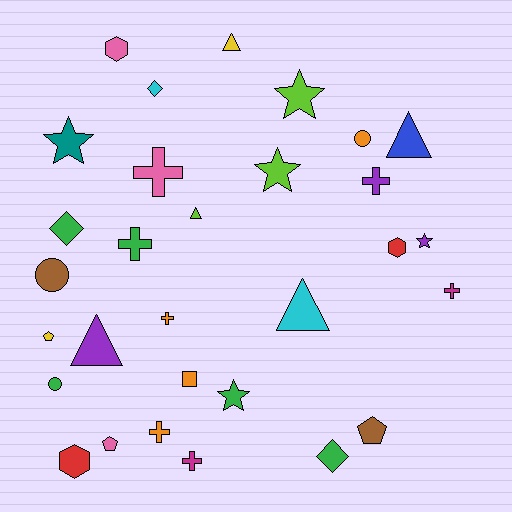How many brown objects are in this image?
There are 2 brown objects.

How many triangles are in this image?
There are 5 triangles.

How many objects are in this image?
There are 30 objects.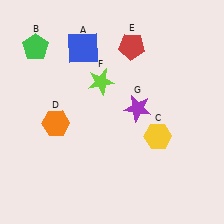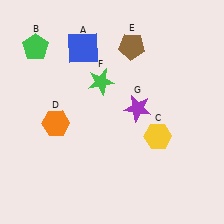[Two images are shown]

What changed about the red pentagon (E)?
In Image 1, E is red. In Image 2, it changed to brown.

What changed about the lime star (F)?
In Image 1, F is lime. In Image 2, it changed to green.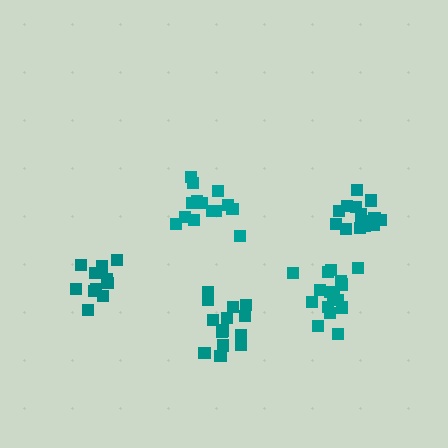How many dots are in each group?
Group 1: 15 dots, Group 2: 18 dots, Group 3: 14 dots, Group 4: 14 dots, Group 5: 12 dots (73 total).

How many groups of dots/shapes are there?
There are 5 groups.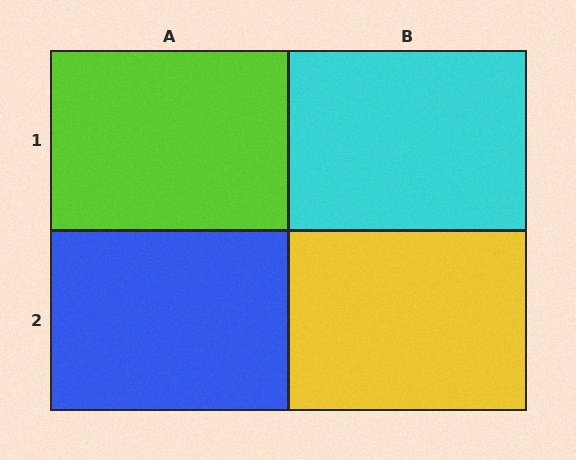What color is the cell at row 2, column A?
Blue.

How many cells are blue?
1 cell is blue.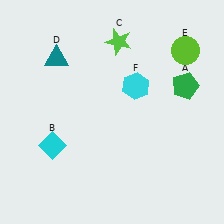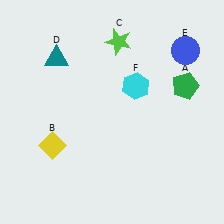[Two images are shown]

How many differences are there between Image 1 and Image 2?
There are 2 differences between the two images.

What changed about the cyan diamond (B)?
In Image 1, B is cyan. In Image 2, it changed to yellow.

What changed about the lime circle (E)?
In Image 1, E is lime. In Image 2, it changed to blue.